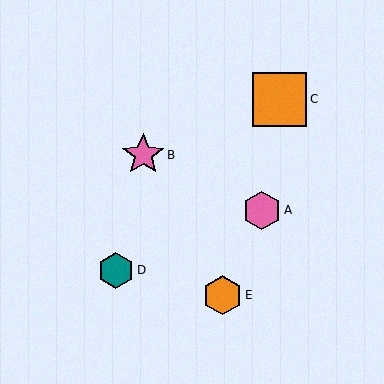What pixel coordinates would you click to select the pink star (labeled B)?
Click at (143, 155) to select the pink star B.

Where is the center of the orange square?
The center of the orange square is at (280, 99).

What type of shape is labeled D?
Shape D is a teal hexagon.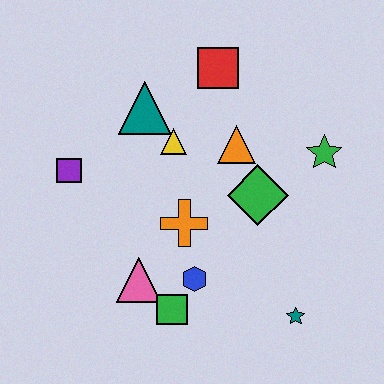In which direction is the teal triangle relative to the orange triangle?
The teal triangle is to the left of the orange triangle.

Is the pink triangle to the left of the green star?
Yes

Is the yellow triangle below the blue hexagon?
No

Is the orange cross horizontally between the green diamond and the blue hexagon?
No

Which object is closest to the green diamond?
The orange triangle is closest to the green diamond.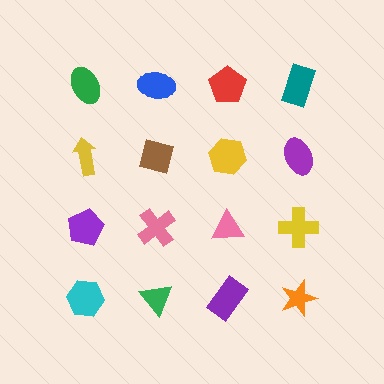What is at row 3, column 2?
A pink cross.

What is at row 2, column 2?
A brown diamond.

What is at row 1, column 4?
A teal rectangle.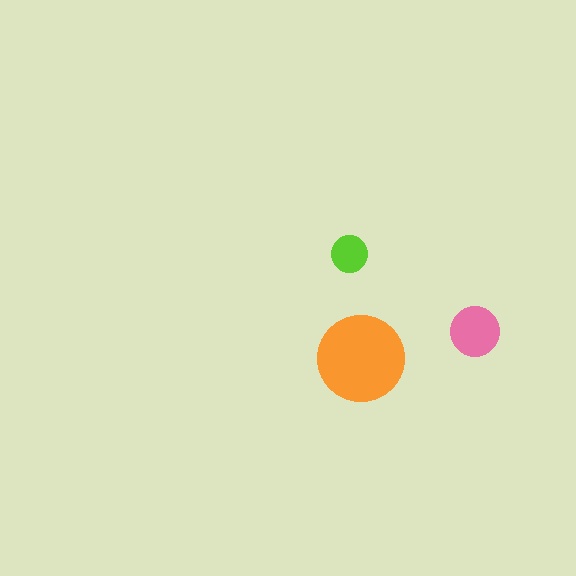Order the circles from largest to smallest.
the orange one, the pink one, the lime one.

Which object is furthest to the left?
The lime circle is leftmost.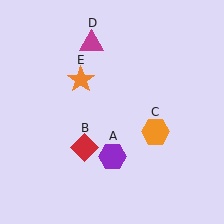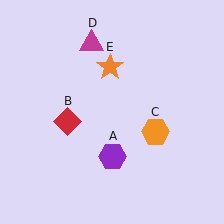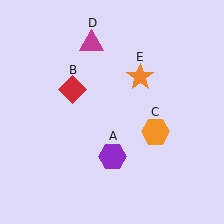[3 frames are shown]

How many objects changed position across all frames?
2 objects changed position: red diamond (object B), orange star (object E).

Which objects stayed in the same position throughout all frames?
Purple hexagon (object A) and orange hexagon (object C) and magenta triangle (object D) remained stationary.